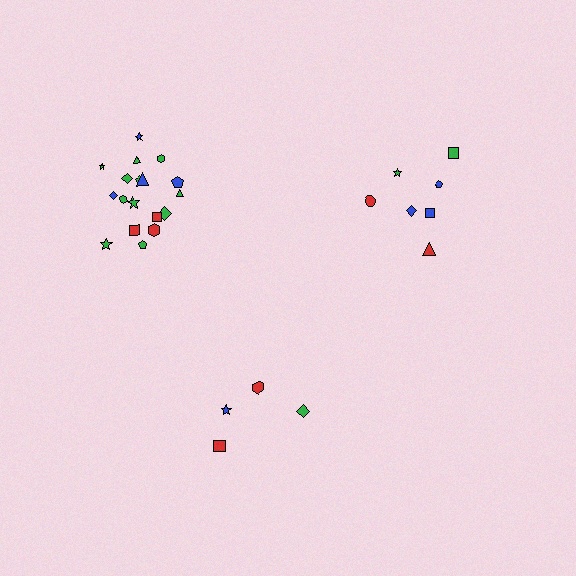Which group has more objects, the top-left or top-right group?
The top-left group.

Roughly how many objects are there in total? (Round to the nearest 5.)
Roughly 30 objects in total.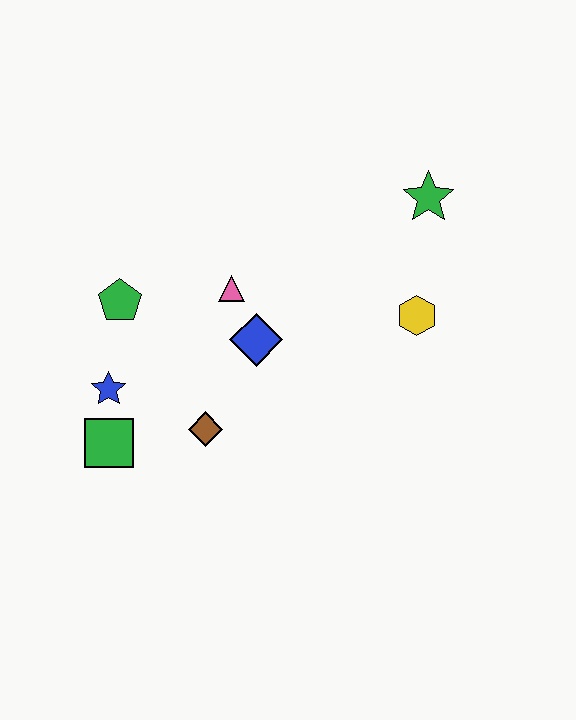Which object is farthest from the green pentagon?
The green star is farthest from the green pentagon.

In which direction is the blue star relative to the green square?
The blue star is above the green square.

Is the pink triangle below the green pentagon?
No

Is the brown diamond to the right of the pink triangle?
No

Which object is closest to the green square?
The blue star is closest to the green square.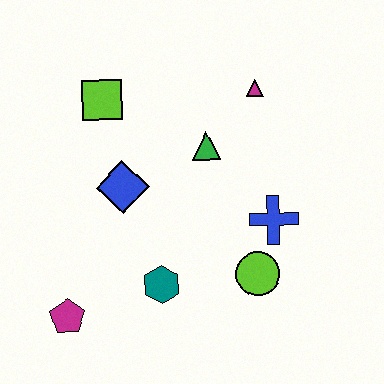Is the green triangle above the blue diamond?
Yes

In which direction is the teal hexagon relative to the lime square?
The teal hexagon is below the lime square.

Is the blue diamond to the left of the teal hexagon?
Yes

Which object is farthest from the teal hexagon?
The magenta triangle is farthest from the teal hexagon.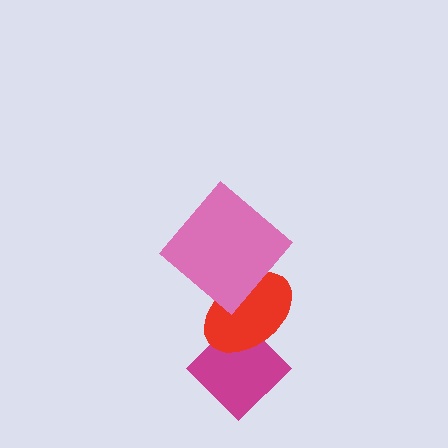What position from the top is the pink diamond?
The pink diamond is 1st from the top.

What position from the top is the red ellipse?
The red ellipse is 2nd from the top.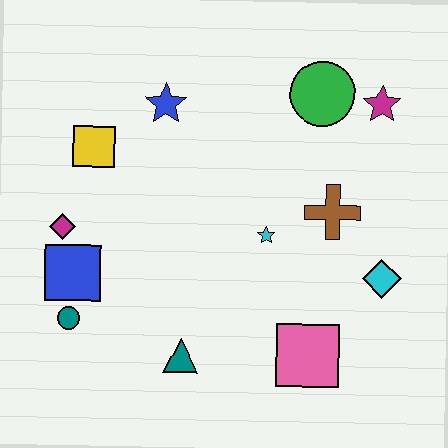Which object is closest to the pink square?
The cyan diamond is closest to the pink square.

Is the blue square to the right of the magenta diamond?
Yes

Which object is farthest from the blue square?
The magenta star is farthest from the blue square.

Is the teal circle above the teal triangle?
Yes